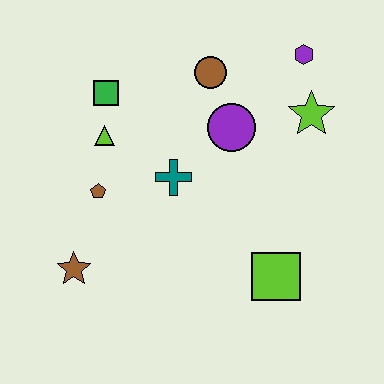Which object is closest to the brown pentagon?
The lime triangle is closest to the brown pentagon.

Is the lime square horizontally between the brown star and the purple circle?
No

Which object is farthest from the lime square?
The green square is farthest from the lime square.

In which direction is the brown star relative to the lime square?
The brown star is to the left of the lime square.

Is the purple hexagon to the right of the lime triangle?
Yes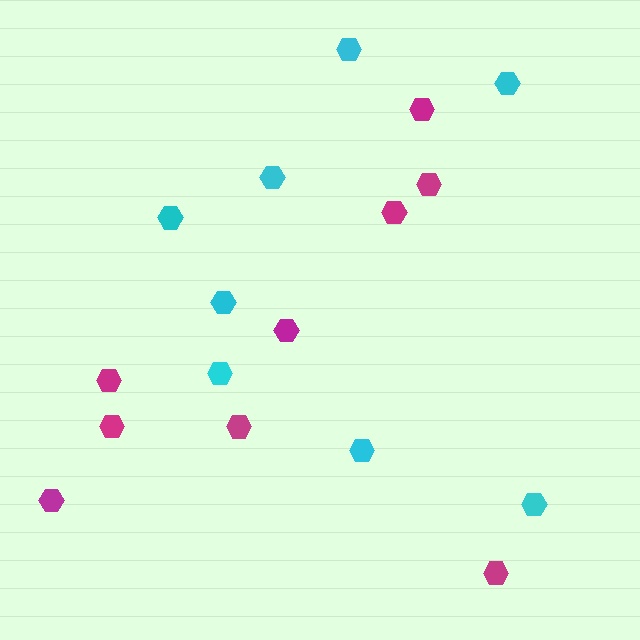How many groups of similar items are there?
There are 2 groups: one group of magenta hexagons (9) and one group of cyan hexagons (8).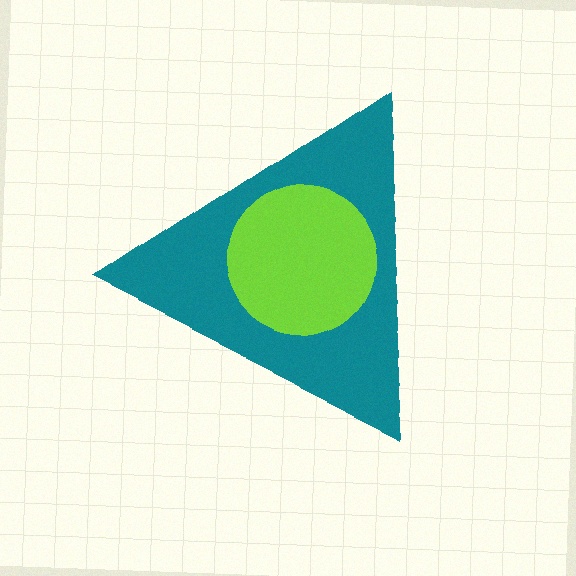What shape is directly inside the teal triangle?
The lime circle.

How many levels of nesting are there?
2.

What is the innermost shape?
The lime circle.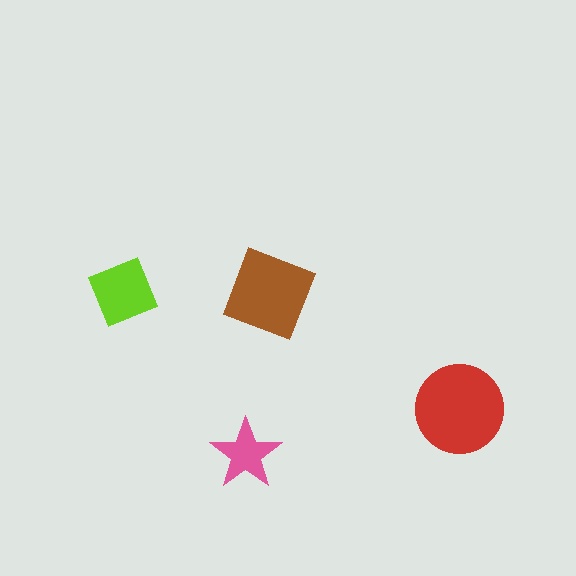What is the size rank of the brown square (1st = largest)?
2nd.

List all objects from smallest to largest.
The pink star, the lime diamond, the brown square, the red circle.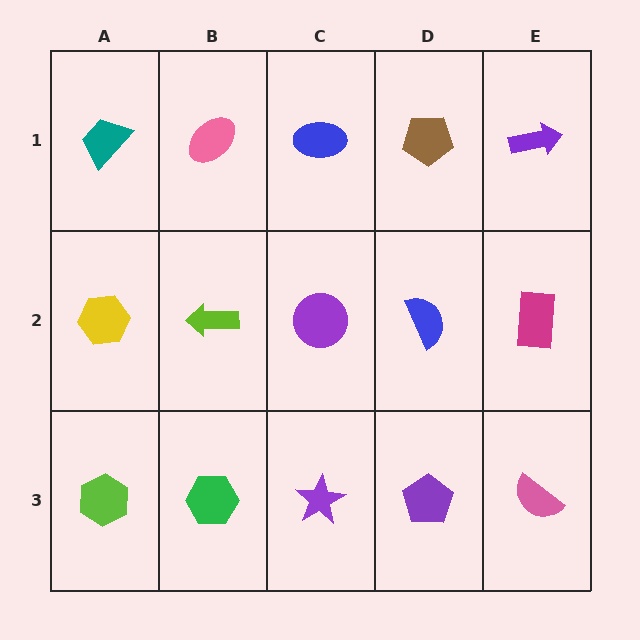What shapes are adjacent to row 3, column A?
A yellow hexagon (row 2, column A), a green hexagon (row 3, column B).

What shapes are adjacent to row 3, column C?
A purple circle (row 2, column C), a green hexagon (row 3, column B), a purple pentagon (row 3, column D).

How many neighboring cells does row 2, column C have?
4.